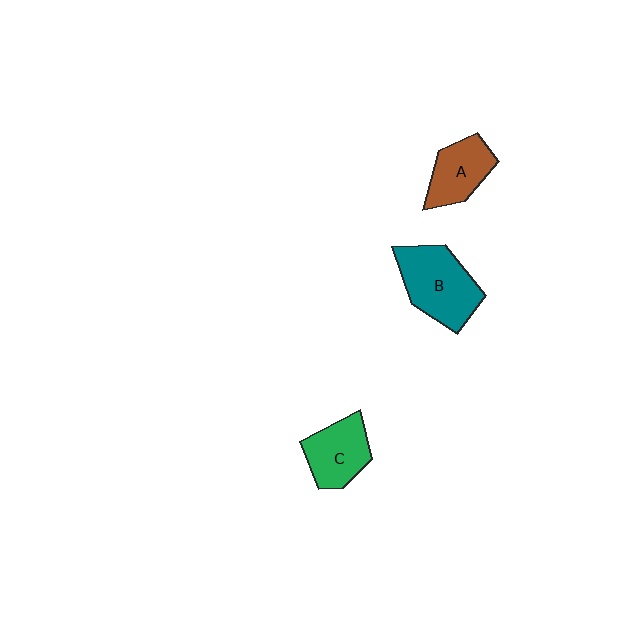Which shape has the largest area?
Shape B (teal).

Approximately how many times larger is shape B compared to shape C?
Approximately 1.4 times.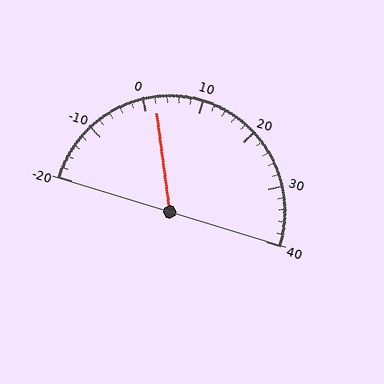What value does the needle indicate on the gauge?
The needle indicates approximately 2.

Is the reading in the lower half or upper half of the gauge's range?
The reading is in the lower half of the range (-20 to 40).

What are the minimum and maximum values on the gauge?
The gauge ranges from -20 to 40.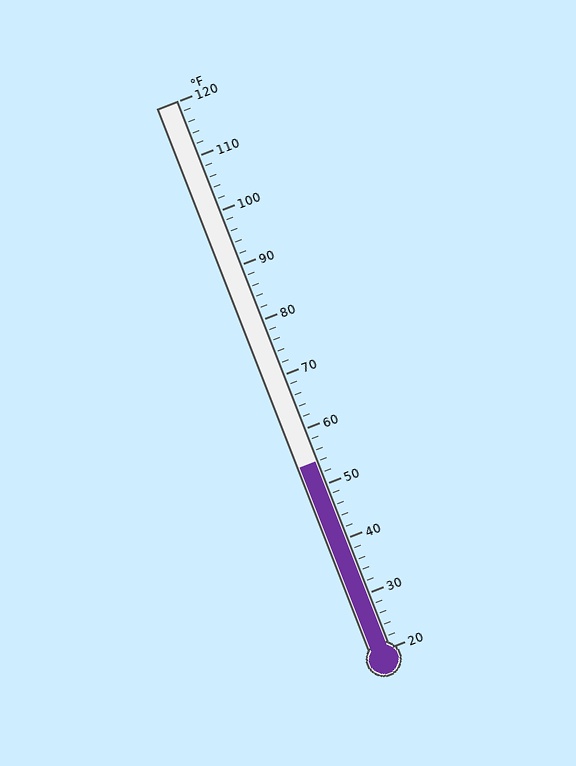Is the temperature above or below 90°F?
The temperature is below 90°F.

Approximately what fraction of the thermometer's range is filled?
The thermometer is filled to approximately 35% of its range.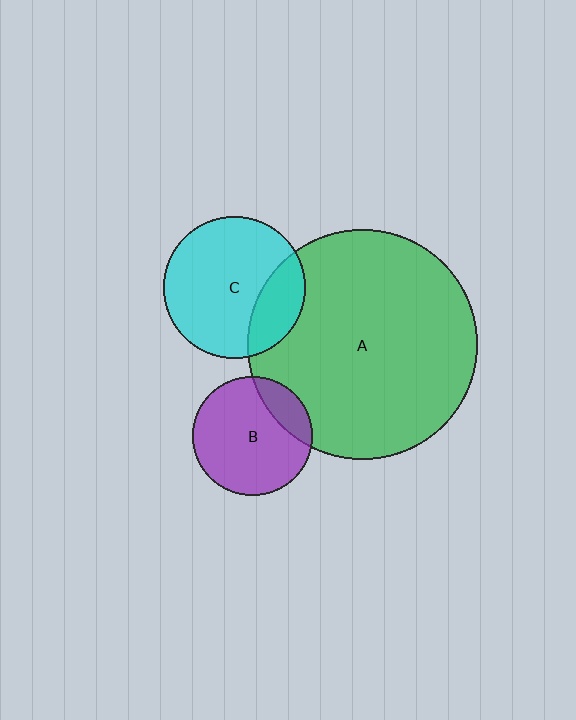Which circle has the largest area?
Circle A (green).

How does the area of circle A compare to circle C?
Approximately 2.6 times.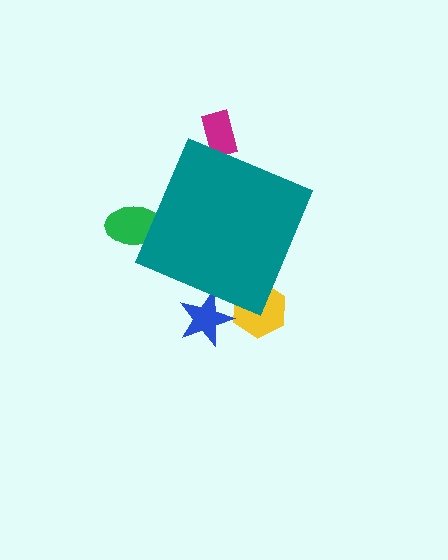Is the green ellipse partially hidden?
Yes, the green ellipse is partially hidden behind the teal diamond.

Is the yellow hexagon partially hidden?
Yes, the yellow hexagon is partially hidden behind the teal diamond.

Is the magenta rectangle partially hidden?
Yes, the magenta rectangle is partially hidden behind the teal diamond.